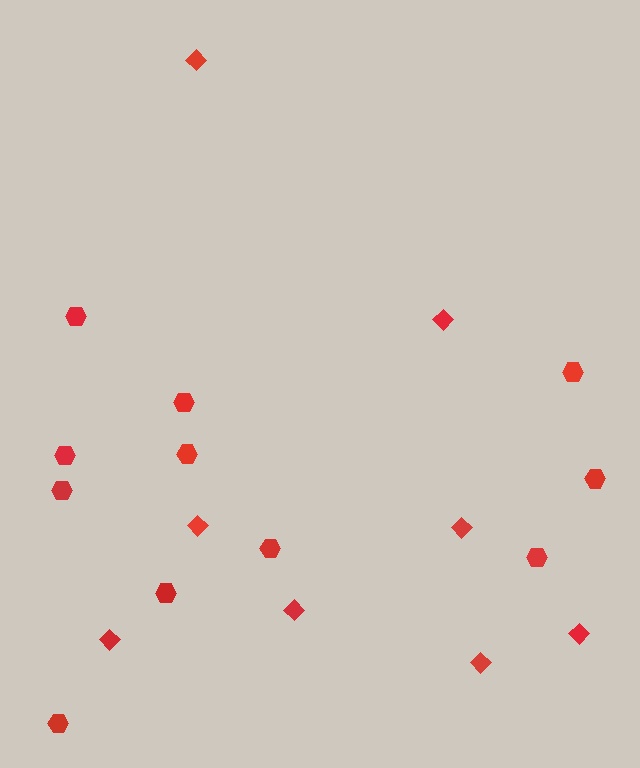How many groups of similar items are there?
There are 2 groups: one group of diamonds (8) and one group of hexagons (11).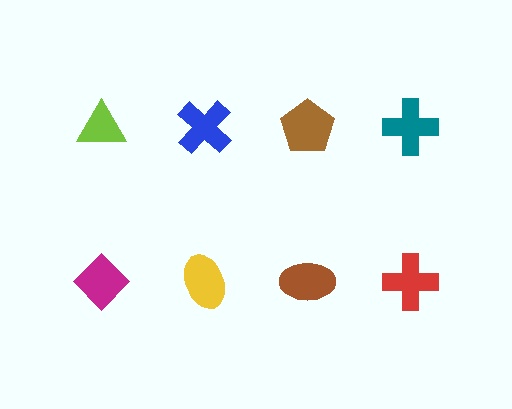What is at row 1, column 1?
A lime triangle.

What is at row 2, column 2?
A yellow ellipse.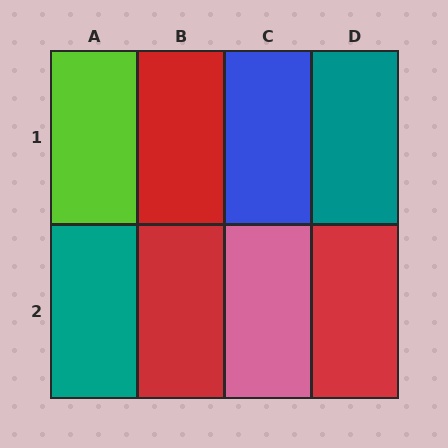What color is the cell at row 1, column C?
Blue.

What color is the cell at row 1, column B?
Red.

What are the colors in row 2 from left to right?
Teal, red, pink, red.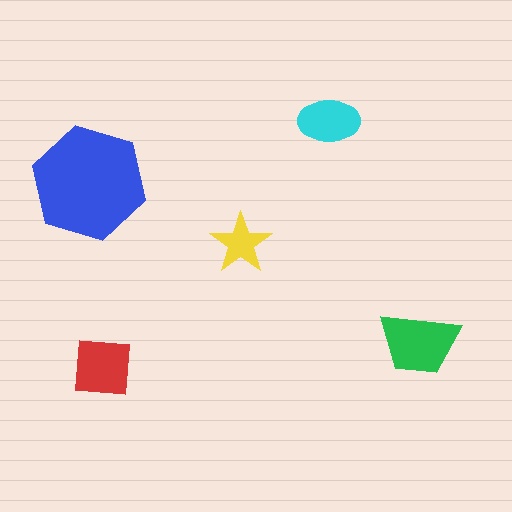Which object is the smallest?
The yellow star.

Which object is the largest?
The blue hexagon.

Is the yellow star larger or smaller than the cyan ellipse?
Smaller.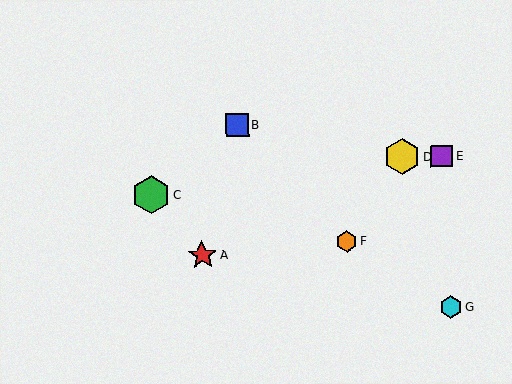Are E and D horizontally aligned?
Yes, both are at y≈156.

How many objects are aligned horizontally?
2 objects (D, E) are aligned horizontally.